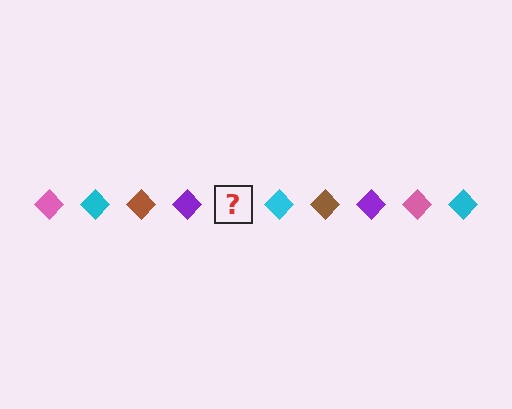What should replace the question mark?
The question mark should be replaced with a pink diamond.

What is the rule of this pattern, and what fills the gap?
The rule is that the pattern cycles through pink, cyan, brown, purple diamonds. The gap should be filled with a pink diamond.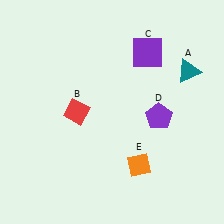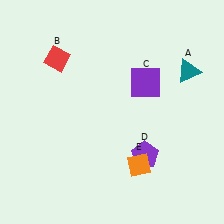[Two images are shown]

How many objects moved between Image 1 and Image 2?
3 objects moved between the two images.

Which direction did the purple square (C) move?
The purple square (C) moved down.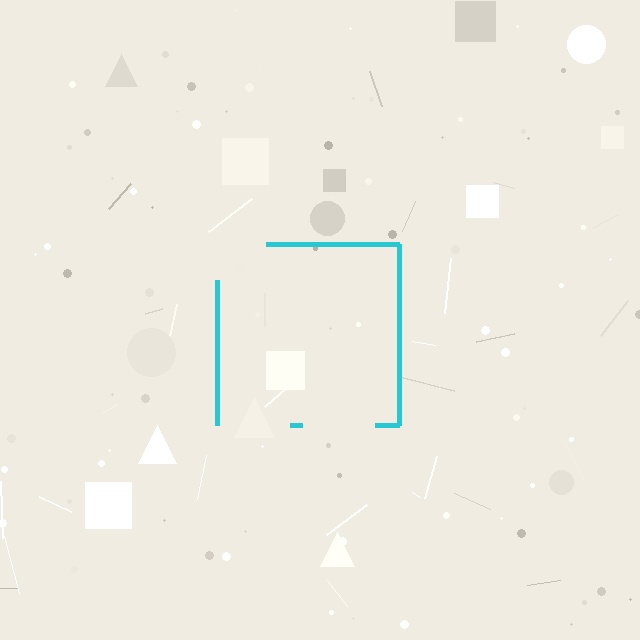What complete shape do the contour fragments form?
The contour fragments form a square.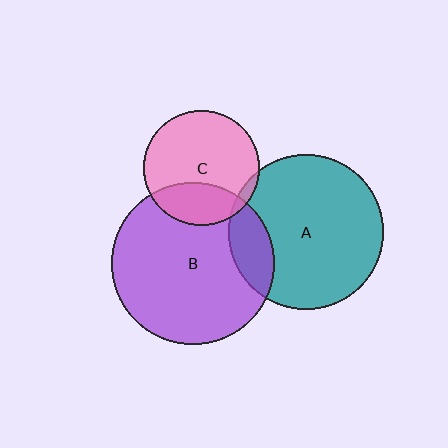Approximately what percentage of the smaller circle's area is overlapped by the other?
Approximately 5%.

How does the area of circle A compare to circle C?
Approximately 1.8 times.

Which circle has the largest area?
Circle B (purple).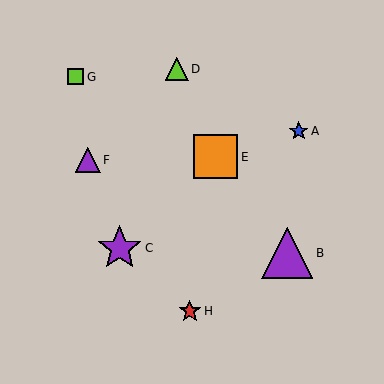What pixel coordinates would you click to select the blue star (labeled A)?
Click at (299, 131) to select the blue star A.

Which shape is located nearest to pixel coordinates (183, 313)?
The red star (labeled H) at (190, 311) is nearest to that location.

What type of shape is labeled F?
Shape F is a purple triangle.